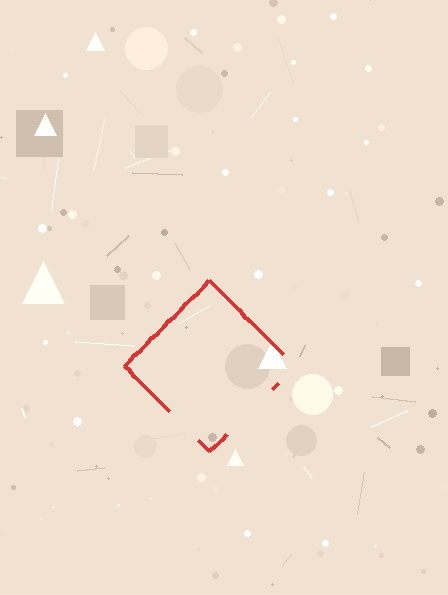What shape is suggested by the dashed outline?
The dashed outline suggests a diamond.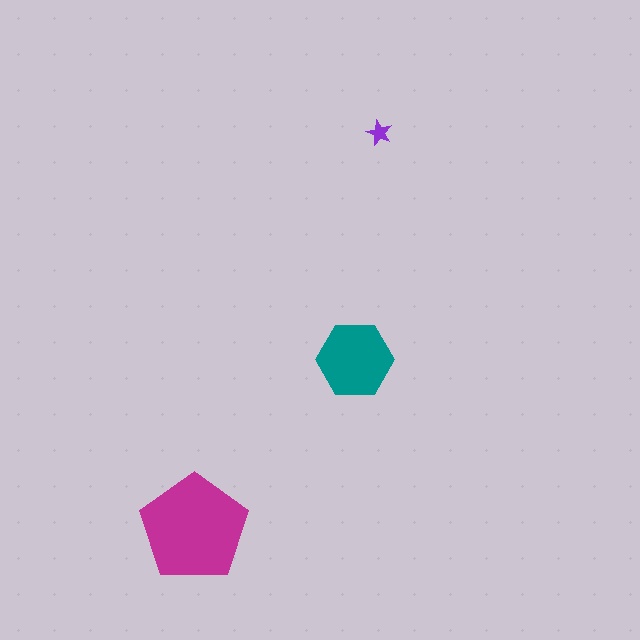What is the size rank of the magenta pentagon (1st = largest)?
1st.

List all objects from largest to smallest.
The magenta pentagon, the teal hexagon, the purple star.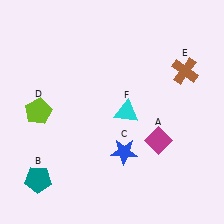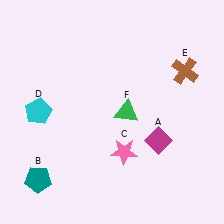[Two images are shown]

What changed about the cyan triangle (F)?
In Image 1, F is cyan. In Image 2, it changed to green.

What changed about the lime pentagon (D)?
In Image 1, D is lime. In Image 2, it changed to cyan.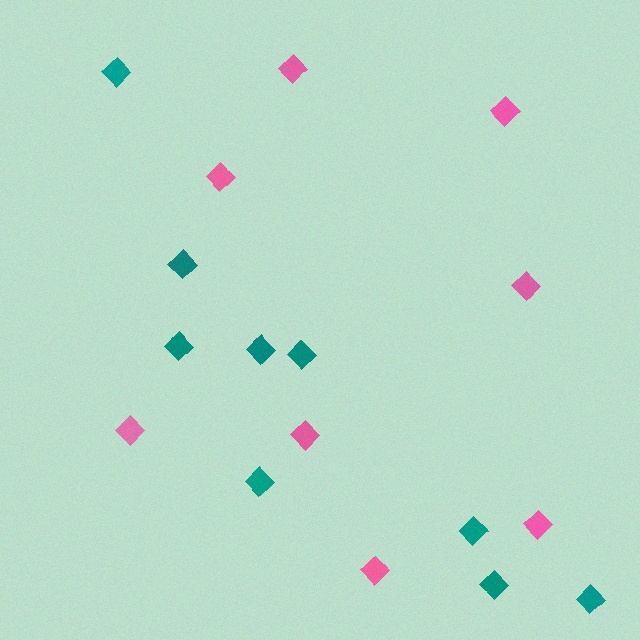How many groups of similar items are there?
There are 2 groups: one group of teal diamonds (9) and one group of pink diamonds (8).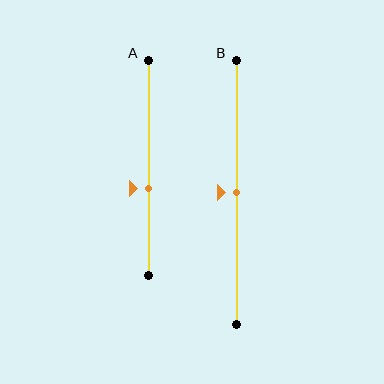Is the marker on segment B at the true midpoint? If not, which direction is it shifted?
Yes, the marker on segment B is at the true midpoint.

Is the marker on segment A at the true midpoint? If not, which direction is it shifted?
No, the marker on segment A is shifted downward by about 10% of the segment length.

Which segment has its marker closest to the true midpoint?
Segment B has its marker closest to the true midpoint.